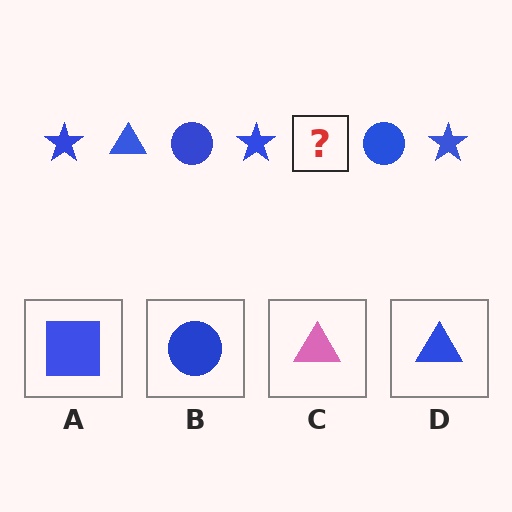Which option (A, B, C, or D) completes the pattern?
D.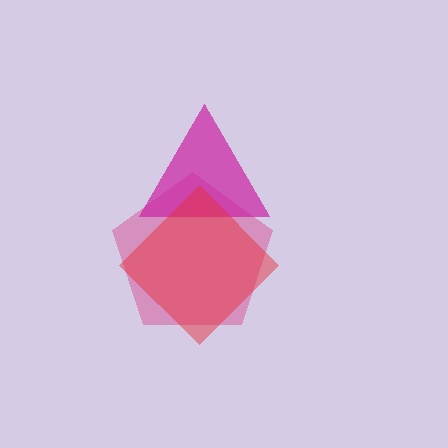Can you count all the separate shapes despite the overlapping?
Yes, there are 3 separate shapes.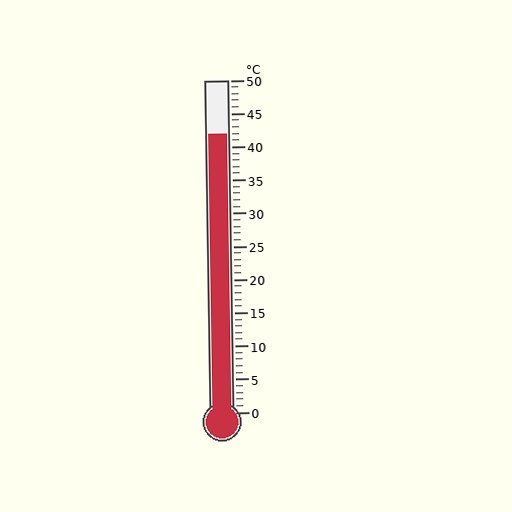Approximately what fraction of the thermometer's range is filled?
The thermometer is filled to approximately 85% of its range.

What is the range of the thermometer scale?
The thermometer scale ranges from 0°C to 50°C.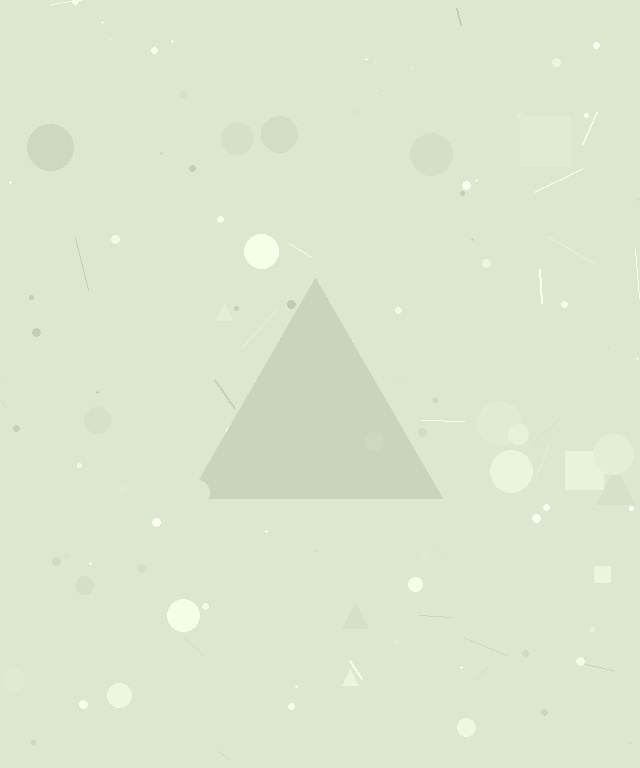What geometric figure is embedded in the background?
A triangle is embedded in the background.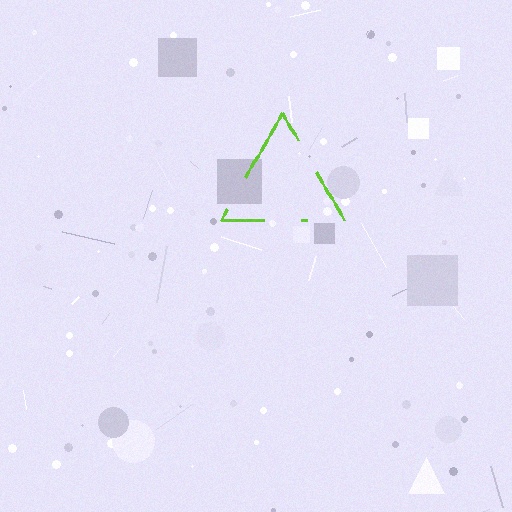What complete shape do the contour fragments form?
The contour fragments form a triangle.